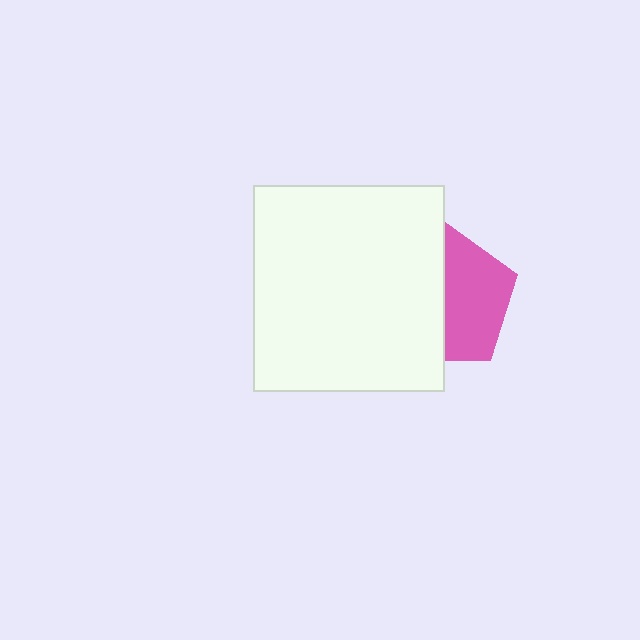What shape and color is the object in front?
The object in front is a white rectangle.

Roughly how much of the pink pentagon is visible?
About half of it is visible (roughly 50%).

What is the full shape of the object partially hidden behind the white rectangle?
The partially hidden object is a pink pentagon.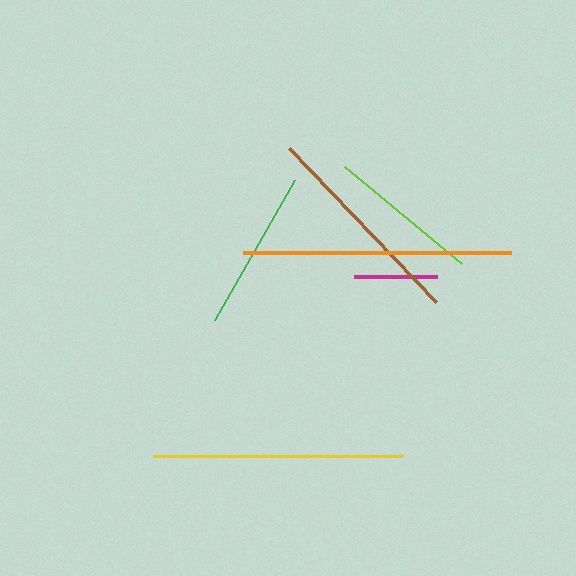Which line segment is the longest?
The orange line is the longest at approximately 268 pixels.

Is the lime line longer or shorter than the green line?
The green line is longer than the lime line.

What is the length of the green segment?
The green segment is approximately 161 pixels long.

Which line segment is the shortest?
The magenta line is the shortest at approximately 83 pixels.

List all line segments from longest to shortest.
From longest to shortest: orange, yellow, brown, green, lime, magenta.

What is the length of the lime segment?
The lime segment is approximately 151 pixels long.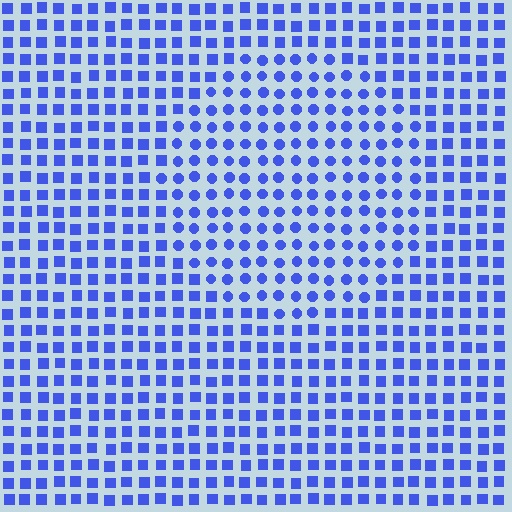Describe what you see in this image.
The image is filled with small blue elements arranged in a uniform grid. A circle-shaped region contains circles, while the surrounding area contains squares. The boundary is defined purely by the change in element shape.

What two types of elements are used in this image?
The image uses circles inside the circle region and squares outside it.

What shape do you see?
I see a circle.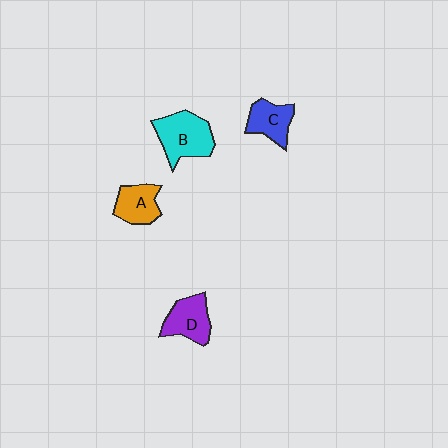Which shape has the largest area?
Shape B (cyan).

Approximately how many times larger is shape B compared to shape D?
Approximately 1.3 times.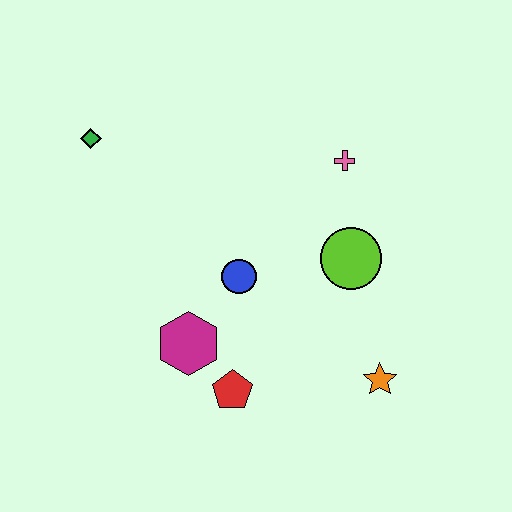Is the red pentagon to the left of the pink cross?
Yes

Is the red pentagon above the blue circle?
No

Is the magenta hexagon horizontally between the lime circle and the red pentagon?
No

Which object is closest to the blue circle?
The magenta hexagon is closest to the blue circle.